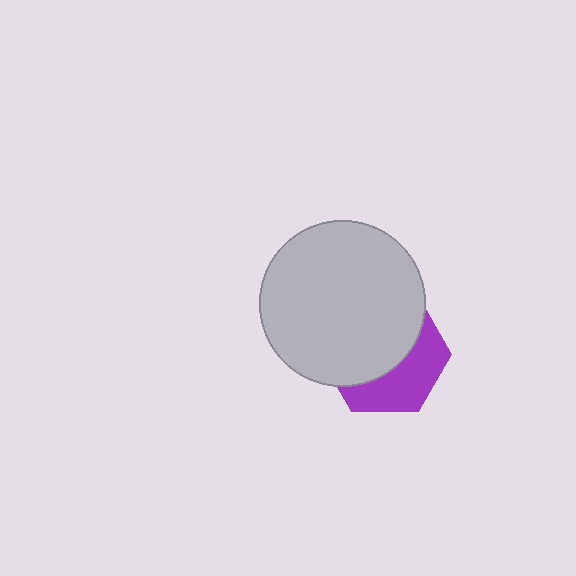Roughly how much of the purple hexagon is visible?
A small part of it is visible (roughly 40%).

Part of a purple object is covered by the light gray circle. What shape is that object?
It is a hexagon.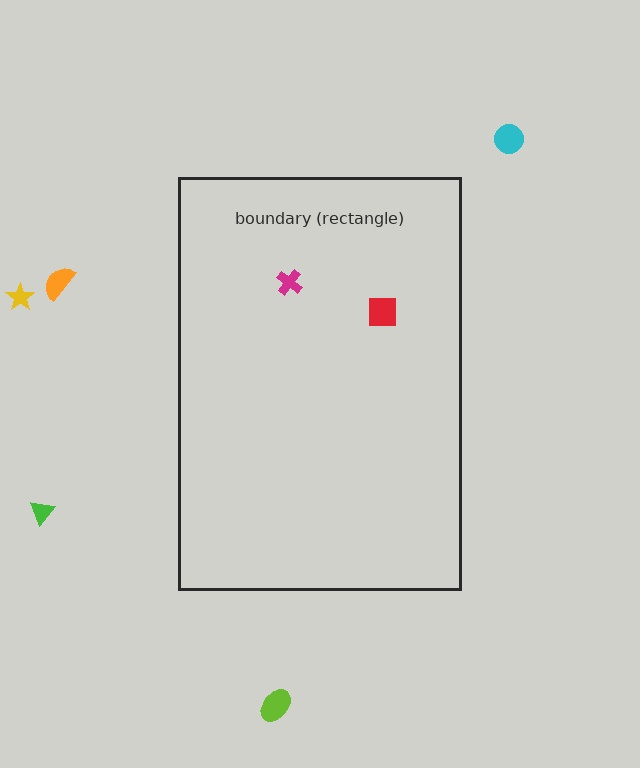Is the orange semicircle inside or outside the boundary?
Outside.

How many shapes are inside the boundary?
2 inside, 5 outside.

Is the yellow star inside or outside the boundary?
Outside.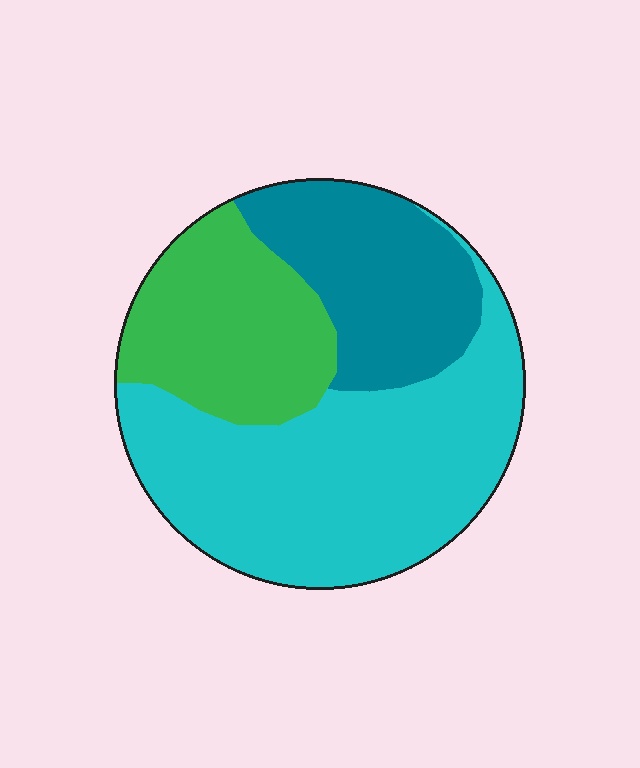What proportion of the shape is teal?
Teal covers about 25% of the shape.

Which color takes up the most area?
Cyan, at roughly 50%.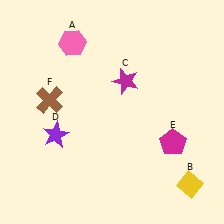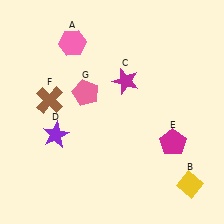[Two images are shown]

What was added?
A pink pentagon (G) was added in Image 2.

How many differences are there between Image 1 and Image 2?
There is 1 difference between the two images.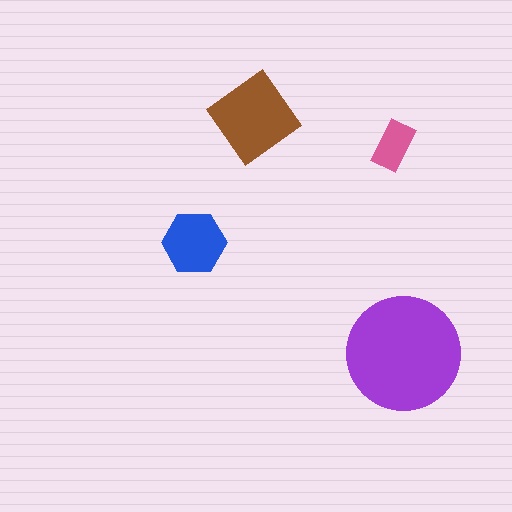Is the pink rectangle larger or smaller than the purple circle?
Smaller.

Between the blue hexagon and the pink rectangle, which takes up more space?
The blue hexagon.